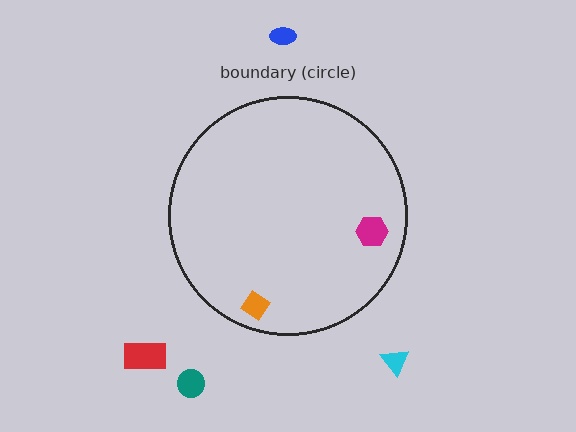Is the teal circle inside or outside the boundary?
Outside.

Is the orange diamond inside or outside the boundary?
Inside.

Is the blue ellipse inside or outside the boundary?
Outside.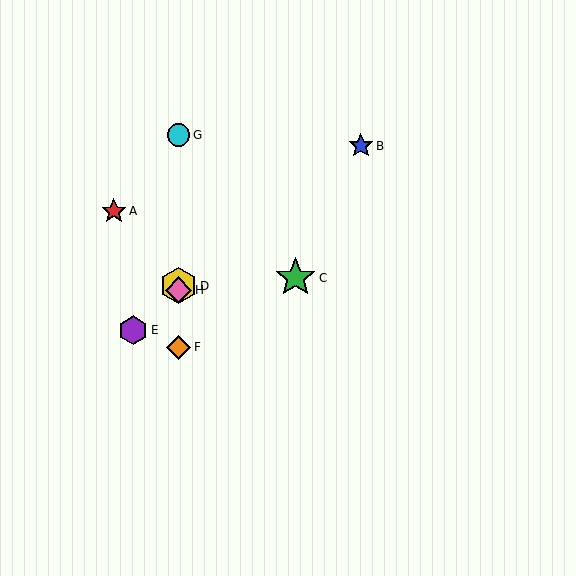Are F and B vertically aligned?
No, F is at x≈179 and B is at x≈361.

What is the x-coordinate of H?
Object H is at x≈179.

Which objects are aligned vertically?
Objects D, F, G, H are aligned vertically.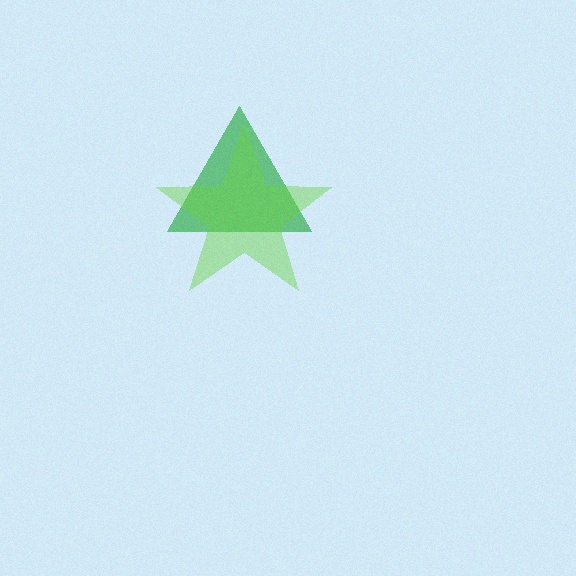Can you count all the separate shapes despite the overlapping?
Yes, there are 2 separate shapes.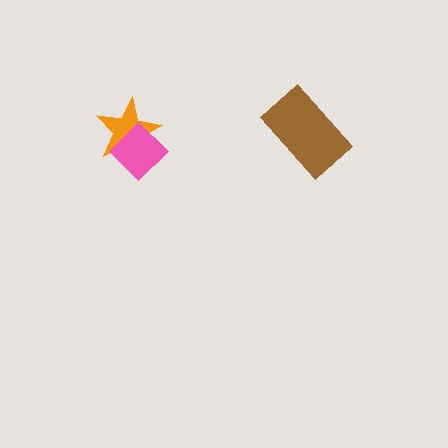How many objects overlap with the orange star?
1 object overlaps with the orange star.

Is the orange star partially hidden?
Yes, it is partially covered by another shape.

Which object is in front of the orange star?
The pink diamond is in front of the orange star.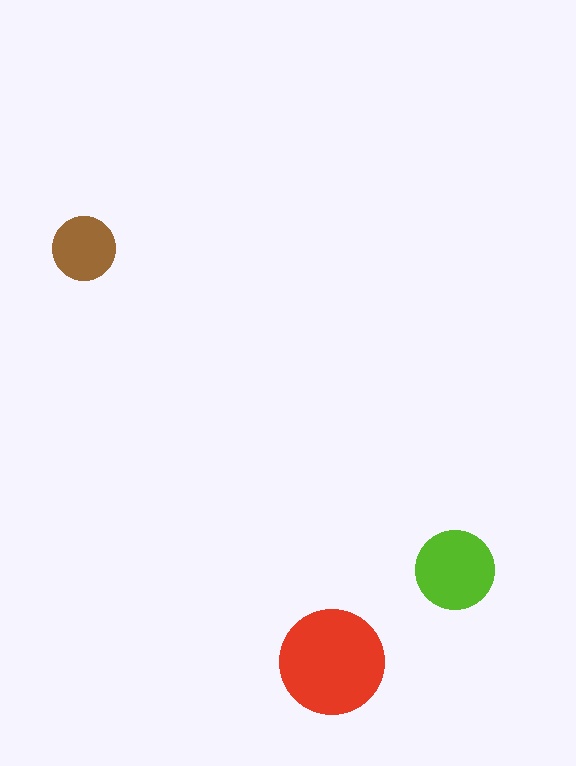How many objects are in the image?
There are 3 objects in the image.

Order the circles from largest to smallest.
the red one, the lime one, the brown one.